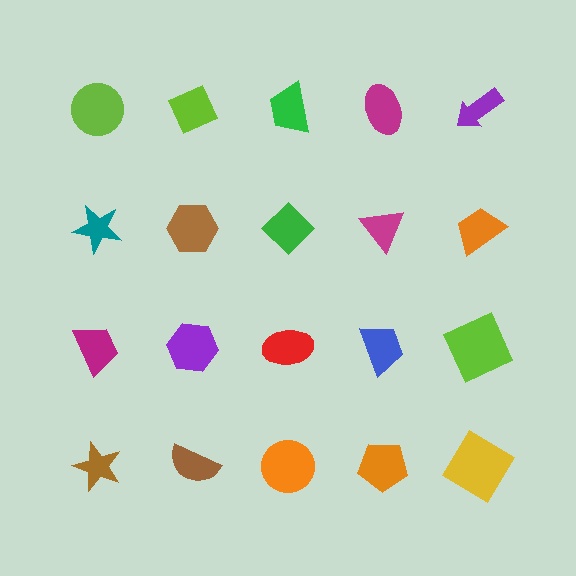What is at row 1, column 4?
A magenta ellipse.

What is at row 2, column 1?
A teal star.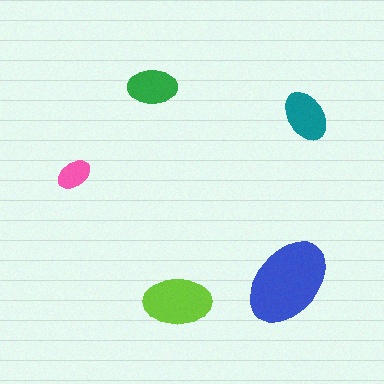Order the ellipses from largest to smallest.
the blue one, the lime one, the teal one, the green one, the pink one.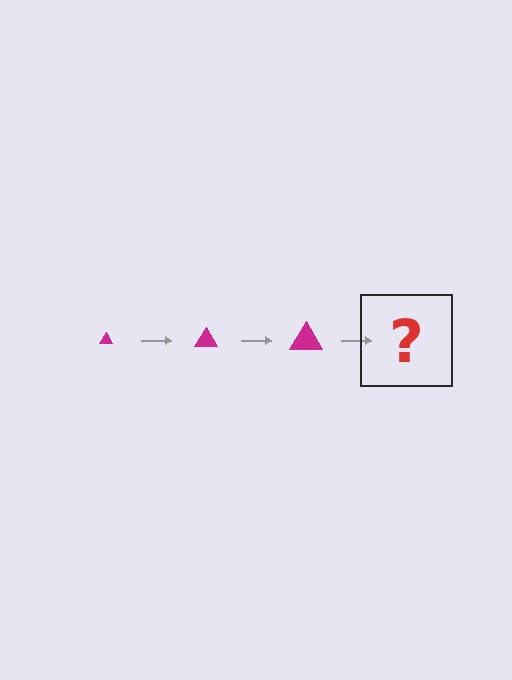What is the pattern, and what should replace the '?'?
The pattern is that the triangle gets progressively larger each step. The '?' should be a magenta triangle, larger than the previous one.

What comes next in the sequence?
The next element should be a magenta triangle, larger than the previous one.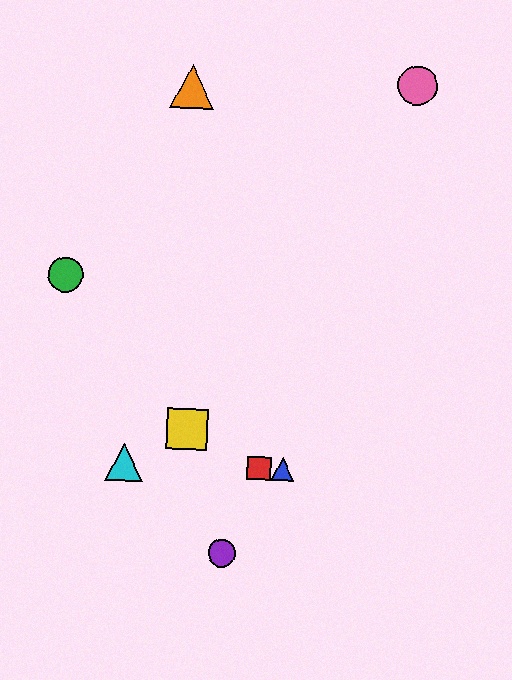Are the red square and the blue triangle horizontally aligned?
Yes, both are at y≈468.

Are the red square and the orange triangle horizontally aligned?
No, the red square is at y≈468 and the orange triangle is at y≈87.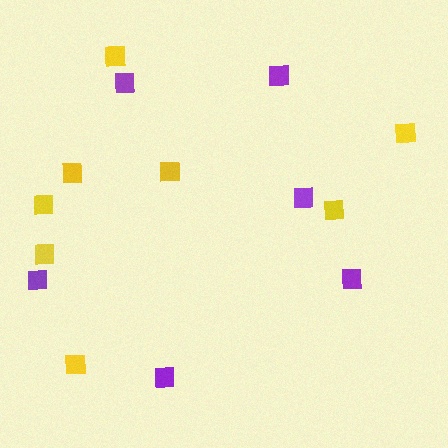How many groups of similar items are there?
There are 2 groups: one group of purple squares (6) and one group of yellow squares (8).